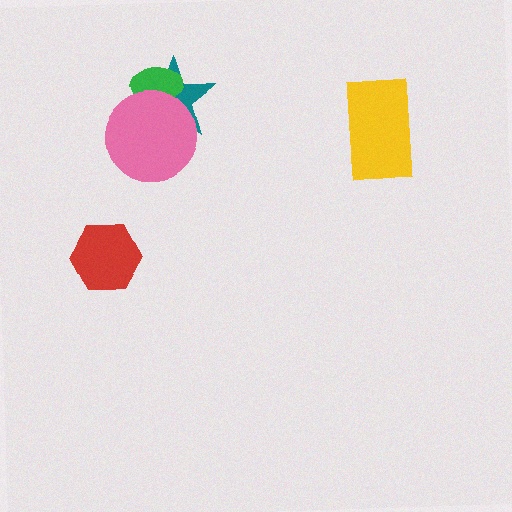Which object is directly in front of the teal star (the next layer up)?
The green ellipse is directly in front of the teal star.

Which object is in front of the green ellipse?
The pink circle is in front of the green ellipse.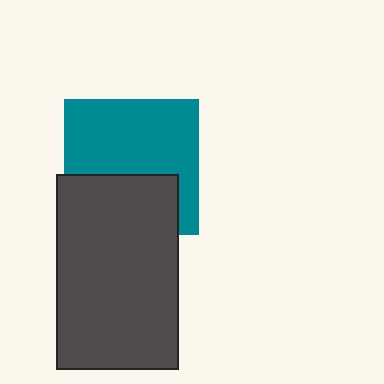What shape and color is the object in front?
The object in front is a dark gray rectangle.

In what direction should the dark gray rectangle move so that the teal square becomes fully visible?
The dark gray rectangle should move down. That is the shortest direction to clear the overlap and leave the teal square fully visible.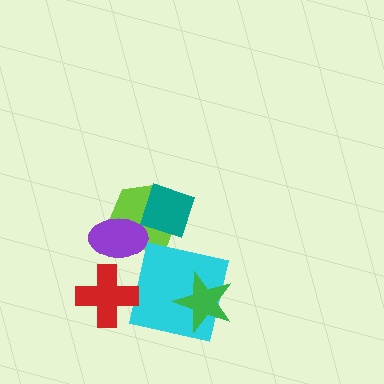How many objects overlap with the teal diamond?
1 object overlaps with the teal diamond.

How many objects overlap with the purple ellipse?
1 object overlaps with the purple ellipse.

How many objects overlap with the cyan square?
1 object overlaps with the cyan square.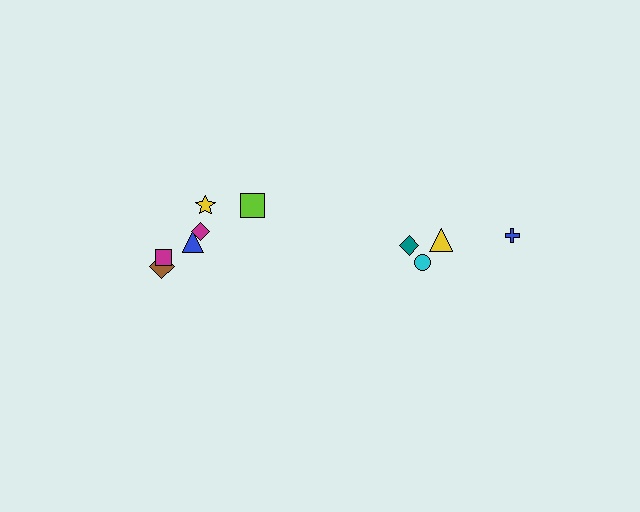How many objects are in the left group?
There are 6 objects.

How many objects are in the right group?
There are 4 objects.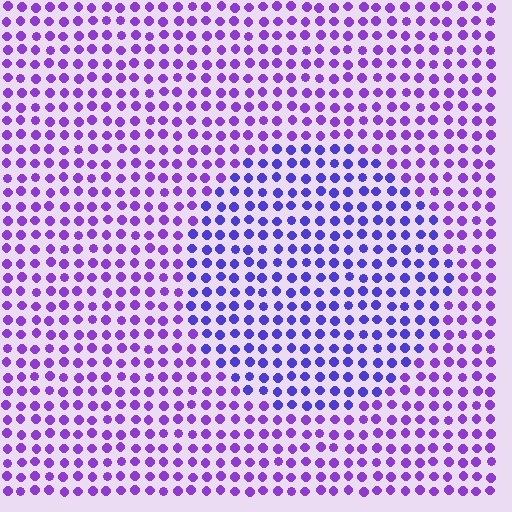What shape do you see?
I see a circle.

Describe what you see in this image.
The image is filled with small purple elements in a uniform arrangement. A circle-shaped region is visible where the elements are tinted to a slightly different hue, forming a subtle color boundary.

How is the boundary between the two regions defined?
The boundary is defined purely by a slight shift in hue (about 27 degrees). Spacing, size, and orientation are identical on both sides.